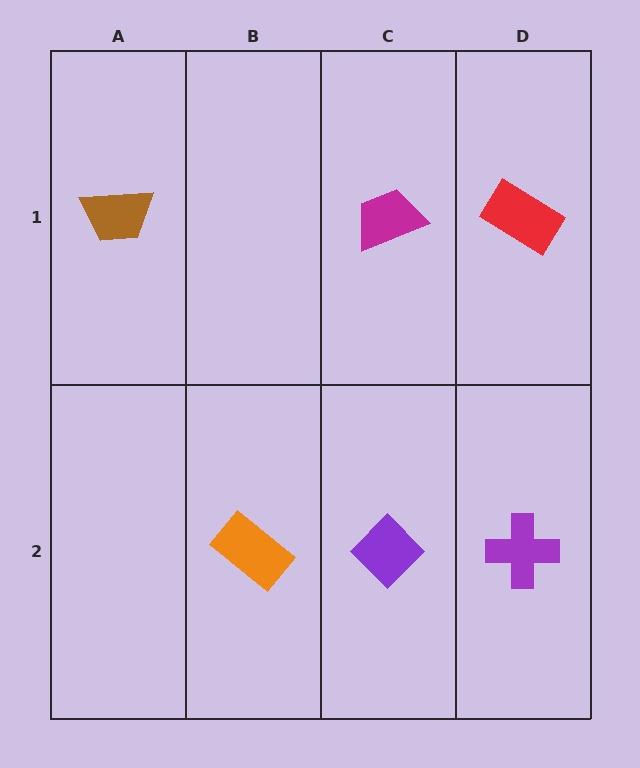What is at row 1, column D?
A red rectangle.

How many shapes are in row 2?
3 shapes.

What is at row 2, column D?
A purple cross.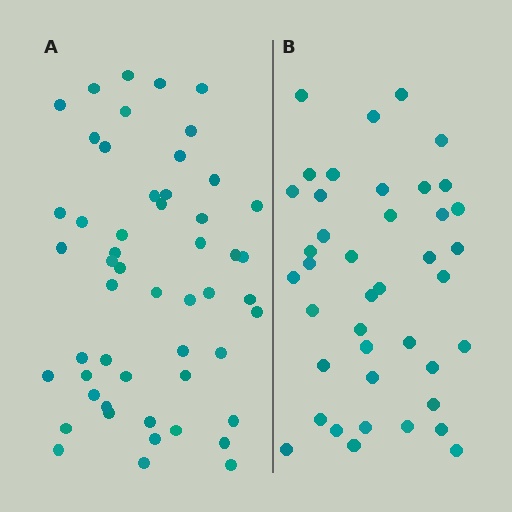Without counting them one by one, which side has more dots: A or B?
Region A (the left region) has more dots.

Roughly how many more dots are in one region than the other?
Region A has roughly 12 or so more dots than region B.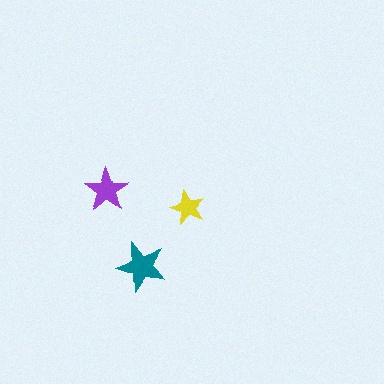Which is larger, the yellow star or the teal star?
The teal one.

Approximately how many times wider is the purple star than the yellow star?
About 1.5 times wider.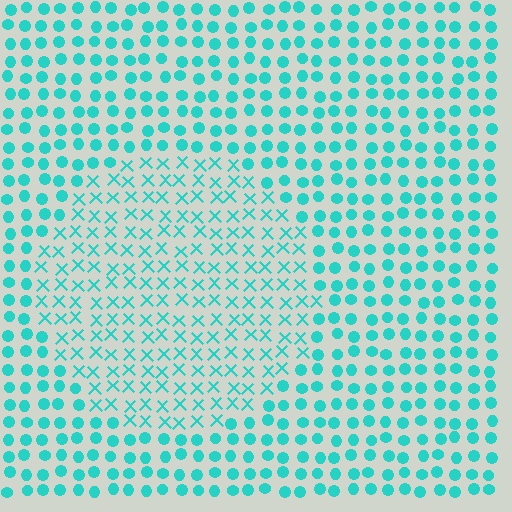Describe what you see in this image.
The image is filled with small cyan elements arranged in a uniform grid. A circle-shaped region contains X marks, while the surrounding area contains circles. The boundary is defined purely by the change in element shape.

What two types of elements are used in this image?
The image uses X marks inside the circle region and circles outside it.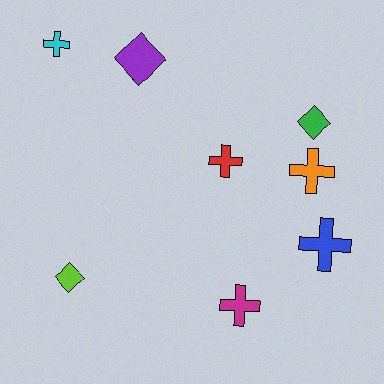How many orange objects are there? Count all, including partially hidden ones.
There is 1 orange object.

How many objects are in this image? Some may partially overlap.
There are 8 objects.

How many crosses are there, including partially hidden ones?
There are 5 crosses.